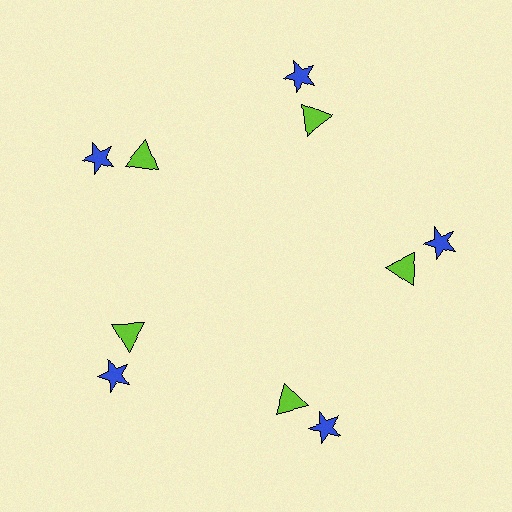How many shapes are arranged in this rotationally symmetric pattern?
There are 10 shapes, arranged in 5 groups of 2.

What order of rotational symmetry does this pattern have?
This pattern has 5-fold rotational symmetry.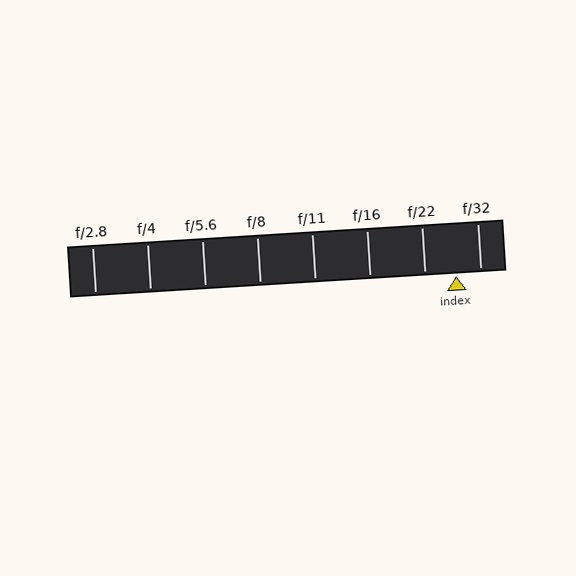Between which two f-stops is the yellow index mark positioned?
The index mark is between f/22 and f/32.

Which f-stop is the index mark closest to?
The index mark is closest to f/32.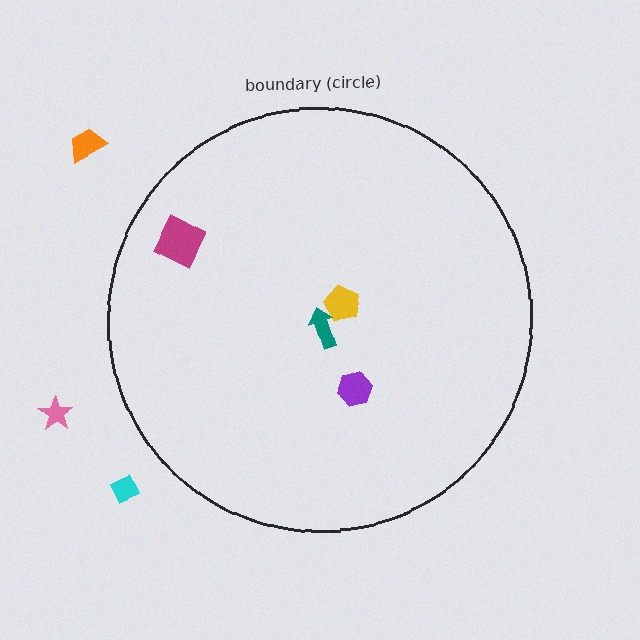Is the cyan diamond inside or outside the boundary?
Outside.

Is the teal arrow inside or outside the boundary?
Inside.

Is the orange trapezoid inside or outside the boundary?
Outside.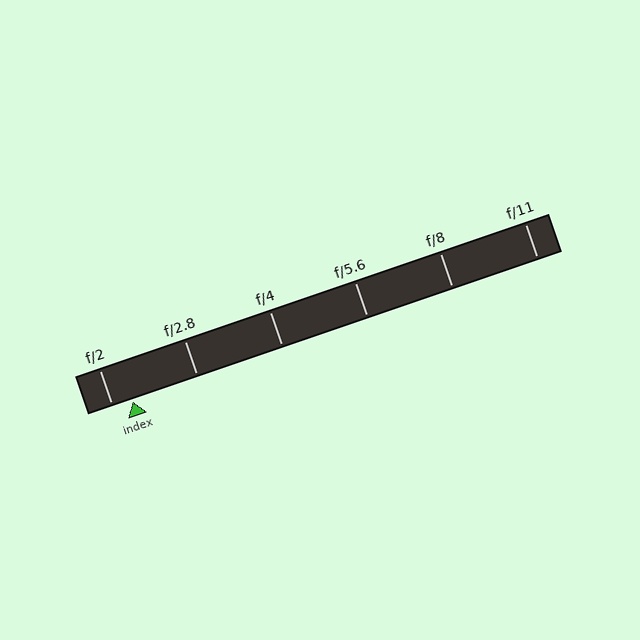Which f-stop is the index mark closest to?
The index mark is closest to f/2.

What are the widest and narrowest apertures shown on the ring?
The widest aperture shown is f/2 and the narrowest is f/11.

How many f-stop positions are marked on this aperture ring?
There are 6 f-stop positions marked.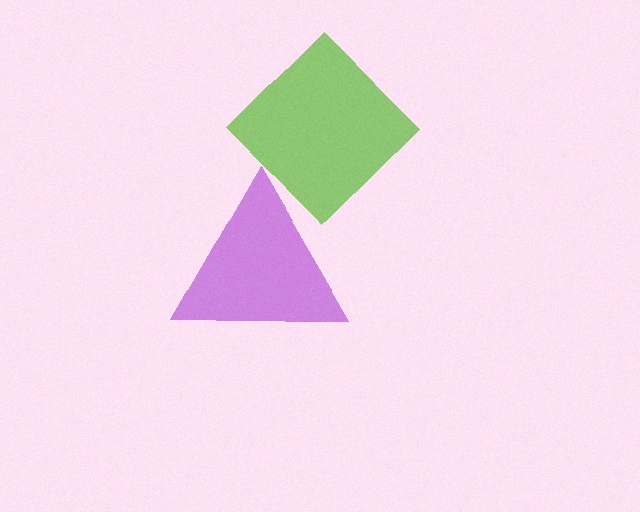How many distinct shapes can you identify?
There are 2 distinct shapes: a lime diamond, a purple triangle.